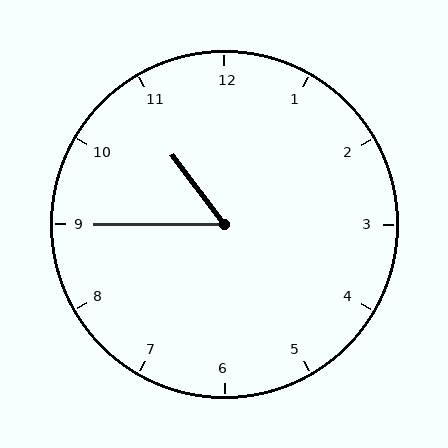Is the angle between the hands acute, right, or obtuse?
It is acute.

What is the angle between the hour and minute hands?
Approximately 52 degrees.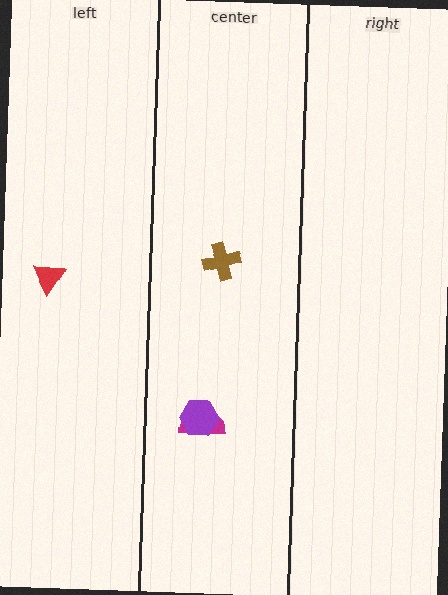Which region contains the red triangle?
The left region.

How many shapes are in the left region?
1.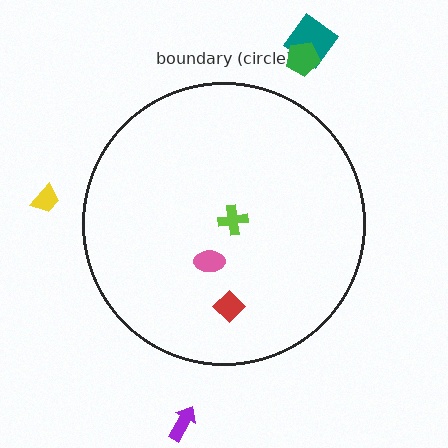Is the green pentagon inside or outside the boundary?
Outside.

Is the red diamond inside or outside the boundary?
Inside.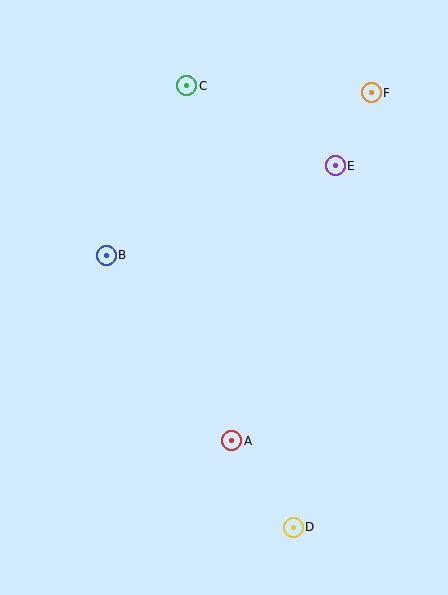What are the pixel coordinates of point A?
Point A is at (232, 441).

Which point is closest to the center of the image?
Point B at (106, 255) is closest to the center.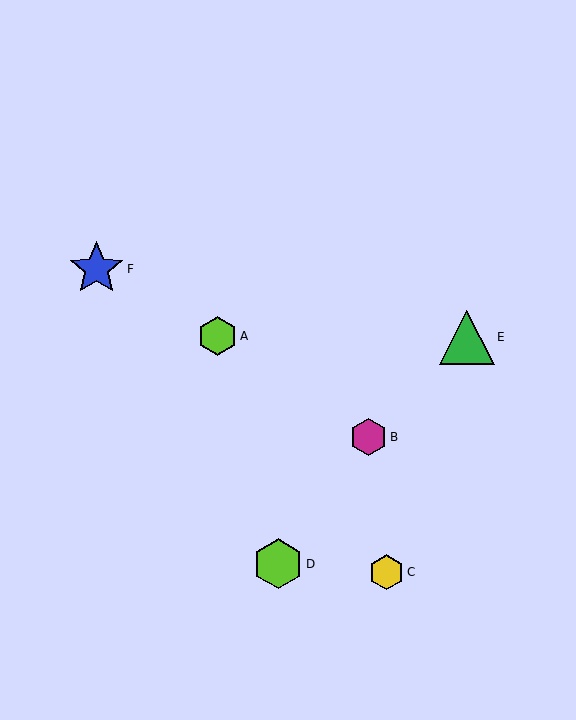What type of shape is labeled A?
Shape A is a lime hexagon.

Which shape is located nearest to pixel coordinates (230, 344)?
The lime hexagon (labeled A) at (218, 336) is nearest to that location.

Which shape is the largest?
The blue star (labeled F) is the largest.